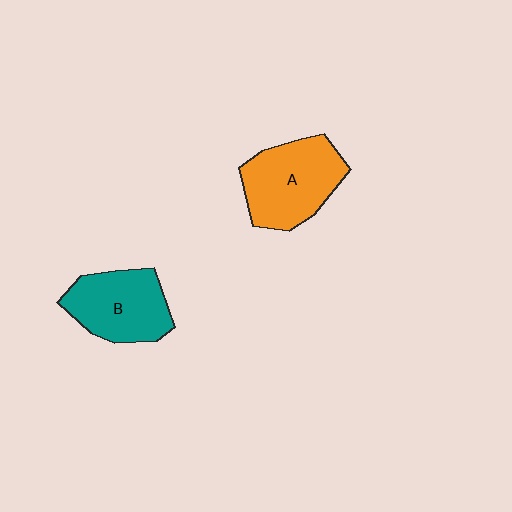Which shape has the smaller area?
Shape B (teal).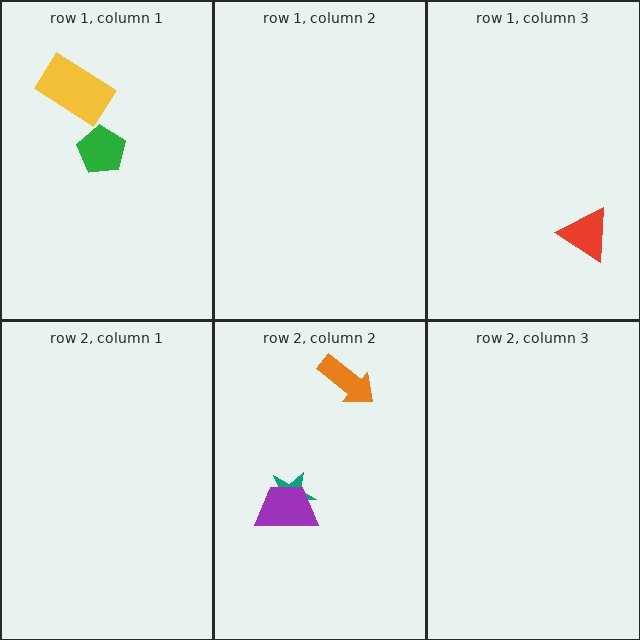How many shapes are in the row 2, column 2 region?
3.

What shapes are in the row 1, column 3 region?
The red triangle.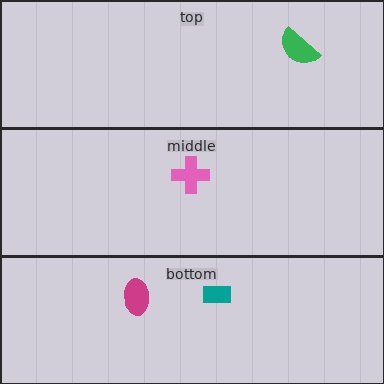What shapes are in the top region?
The green semicircle.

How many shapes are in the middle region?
1.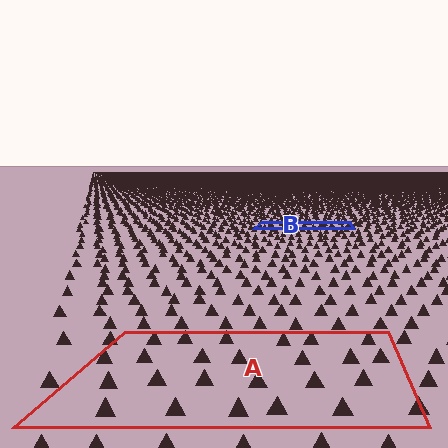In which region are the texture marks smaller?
The texture marks are smaller in region B, because it is farther away.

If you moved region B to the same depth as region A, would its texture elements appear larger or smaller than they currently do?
They would appear larger. At a closer depth, the same texture elements are projected at a bigger on-screen size.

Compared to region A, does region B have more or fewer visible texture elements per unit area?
Region B has more texture elements per unit area — they are packed more densely because it is farther away.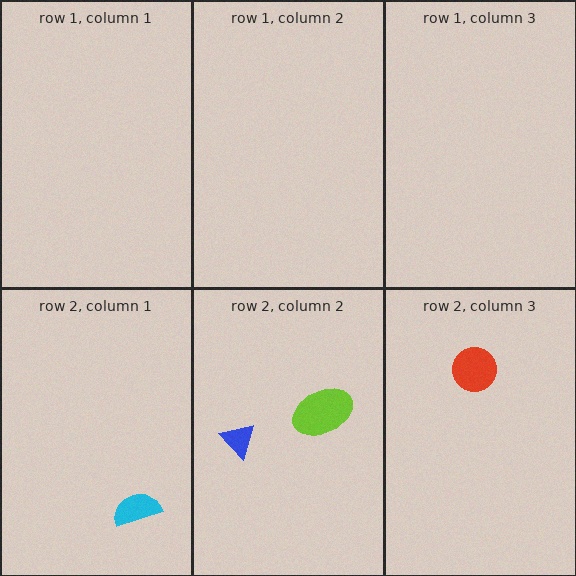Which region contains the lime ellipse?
The row 2, column 2 region.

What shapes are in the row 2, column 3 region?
The red circle.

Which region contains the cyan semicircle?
The row 2, column 1 region.